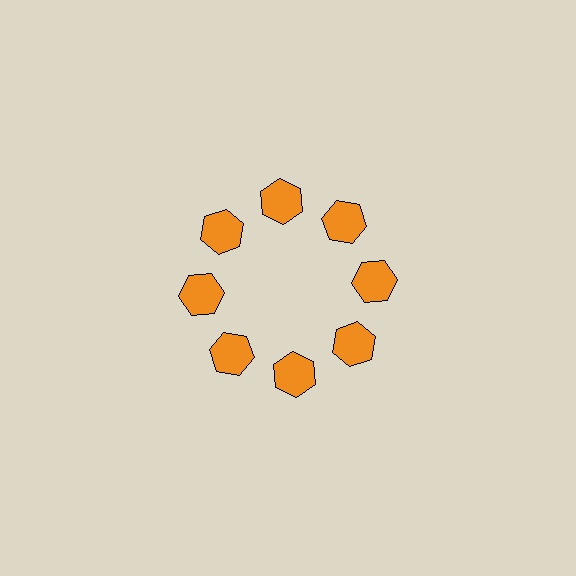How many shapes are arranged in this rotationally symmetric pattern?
There are 8 shapes, arranged in 8 groups of 1.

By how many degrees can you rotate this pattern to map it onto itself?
The pattern maps onto itself every 45 degrees of rotation.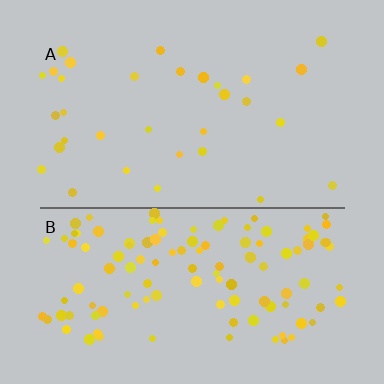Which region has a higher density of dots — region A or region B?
B (the bottom).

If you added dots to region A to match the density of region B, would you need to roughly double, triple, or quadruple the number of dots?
Approximately quadruple.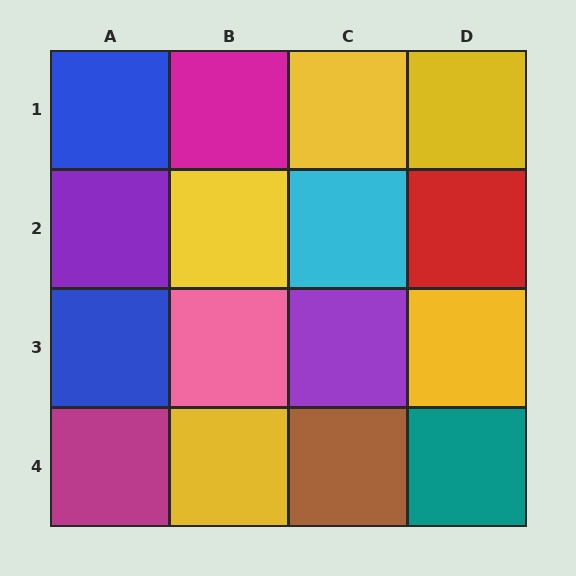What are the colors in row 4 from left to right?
Magenta, yellow, brown, teal.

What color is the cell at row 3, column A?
Blue.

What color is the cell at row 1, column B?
Magenta.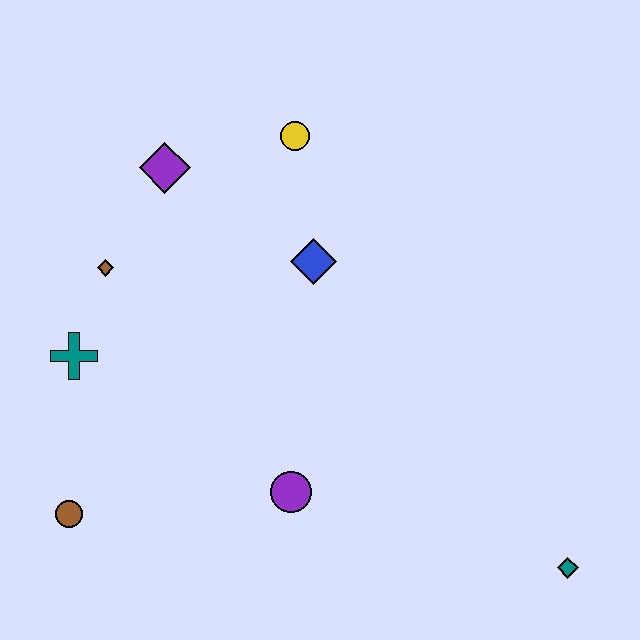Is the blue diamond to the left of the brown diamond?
No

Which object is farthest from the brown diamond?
The teal diamond is farthest from the brown diamond.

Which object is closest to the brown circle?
The teal cross is closest to the brown circle.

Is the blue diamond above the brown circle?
Yes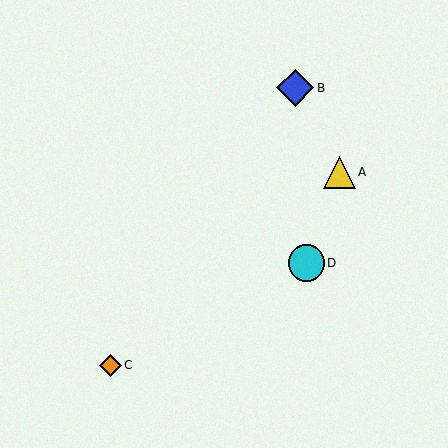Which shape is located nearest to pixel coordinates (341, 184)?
The yellow triangle (labeled A) at (339, 172) is nearest to that location.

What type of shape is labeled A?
Shape A is a yellow triangle.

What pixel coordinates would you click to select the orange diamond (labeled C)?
Click at (111, 365) to select the orange diamond C.